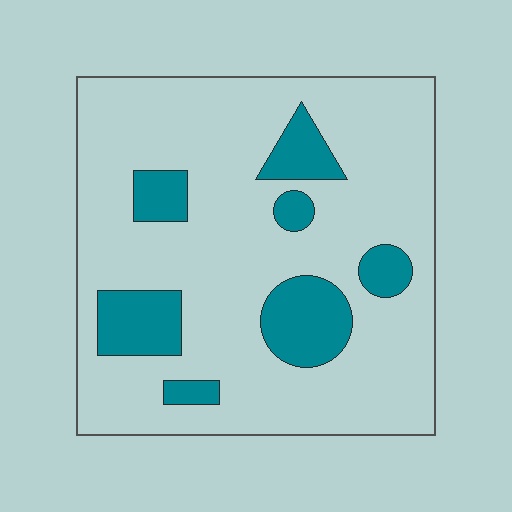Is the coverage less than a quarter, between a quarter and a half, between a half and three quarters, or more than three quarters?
Less than a quarter.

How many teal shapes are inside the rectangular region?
7.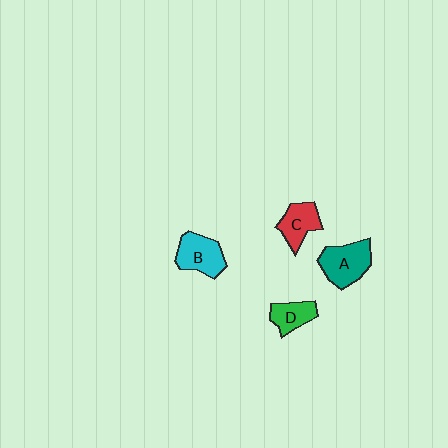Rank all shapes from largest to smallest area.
From largest to smallest: A (teal), B (cyan), C (red), D (green).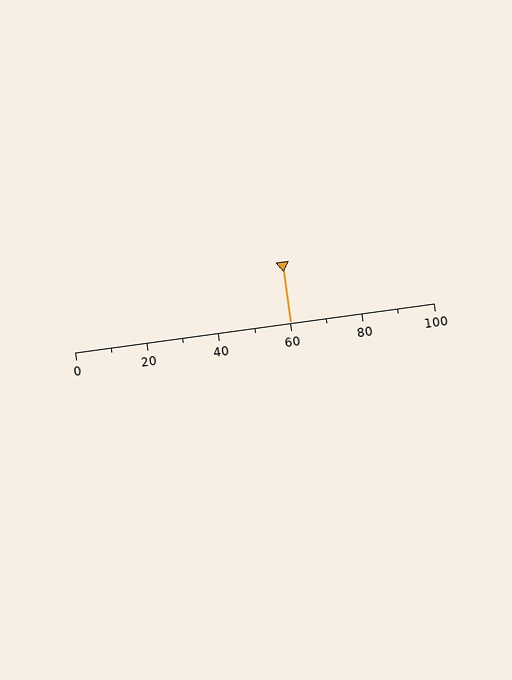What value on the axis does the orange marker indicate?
The marker indicates approximately 60.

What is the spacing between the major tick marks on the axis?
The major ticks are spaced 20 apart.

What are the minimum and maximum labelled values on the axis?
The axis runs from 0 to 100.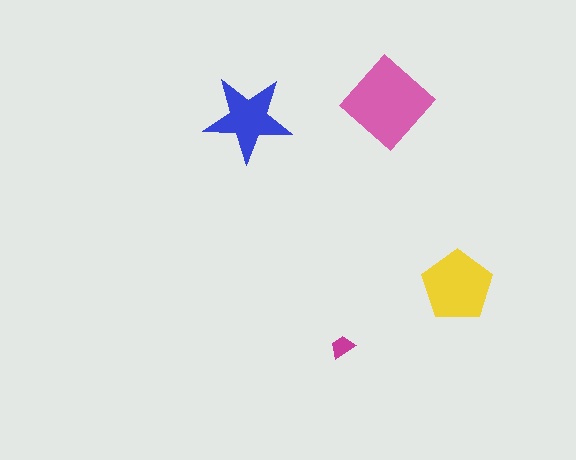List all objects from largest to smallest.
The pink diamond, the yellow pentagon, the blue star, the magenta trapezoid.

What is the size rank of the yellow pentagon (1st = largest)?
2nd.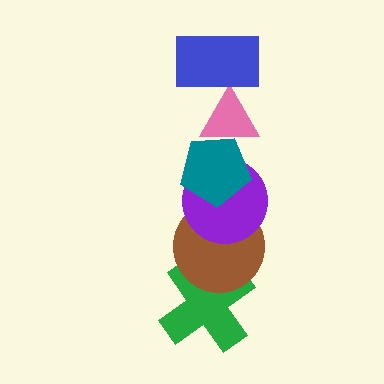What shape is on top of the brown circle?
The purple circle is on top of the brown circle.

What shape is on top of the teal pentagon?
The pink triangle is on top of the teal pentagon.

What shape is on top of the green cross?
The brown circle is on top of the green cross.